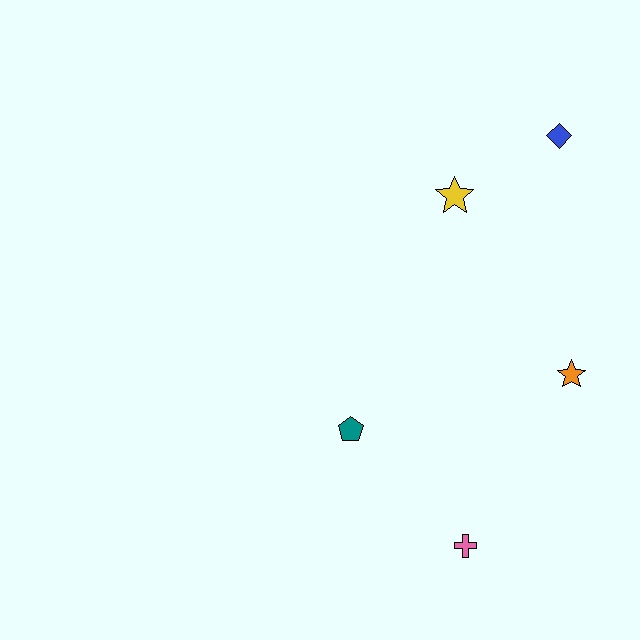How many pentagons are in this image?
There is 1 pentagon.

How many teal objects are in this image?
There is 1 teal object.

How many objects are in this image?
There are 5 objects.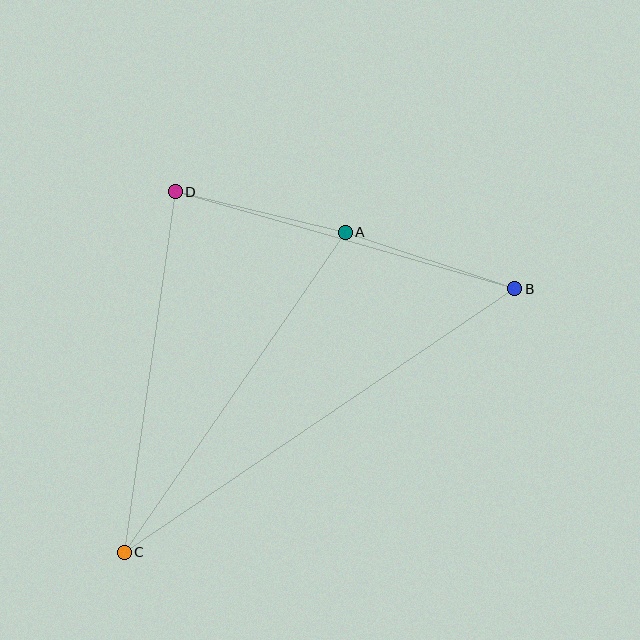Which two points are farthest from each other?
Points B and C are farthest from each other.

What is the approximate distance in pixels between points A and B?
The distance between A and B is approximately 179 pixels.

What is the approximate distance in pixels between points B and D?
The distance between B and D is approximately 353 pixels.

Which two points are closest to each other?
Points A and D are closest to each other.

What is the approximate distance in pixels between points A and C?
The distance between A and C is approximately 389 pixels.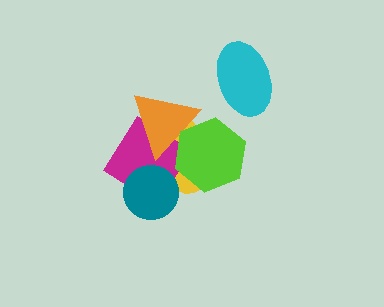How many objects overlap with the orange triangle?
3 objects overlap with the orange triangle.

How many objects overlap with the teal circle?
2 objects overlap with the teal circle.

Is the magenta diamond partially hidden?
Yes, it is partially covered by another shape.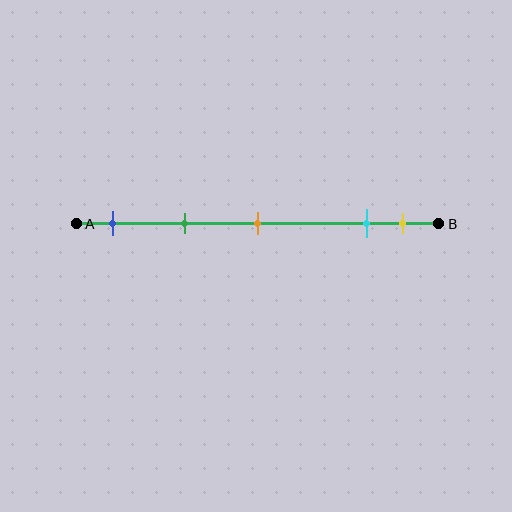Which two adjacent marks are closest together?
The cyan and yellow marks are the closest adjacent pair.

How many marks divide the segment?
There are 5 marks dividing the segment.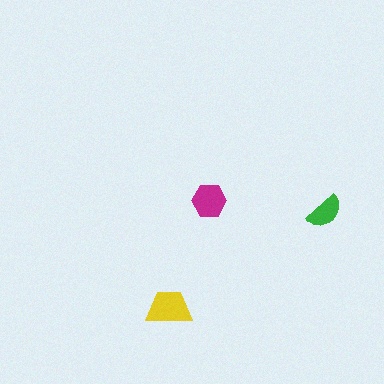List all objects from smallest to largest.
The green semicircle, the magenta hexagon, the yellow trapezoid.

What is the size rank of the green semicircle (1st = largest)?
3rd.